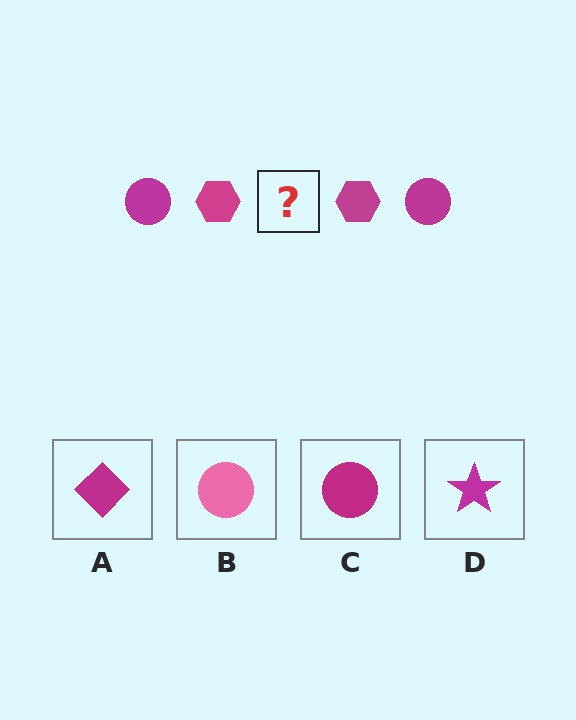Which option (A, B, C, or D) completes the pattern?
C.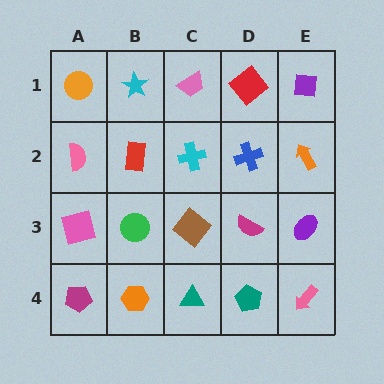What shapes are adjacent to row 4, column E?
A purple ellipse (row 3, column E), a teal pentagon (row 4, column D).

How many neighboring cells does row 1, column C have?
3.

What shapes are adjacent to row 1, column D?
A blue cross (row 2, column D), a pink trapezoid (row 1, column C), a purple square (row 1, column E).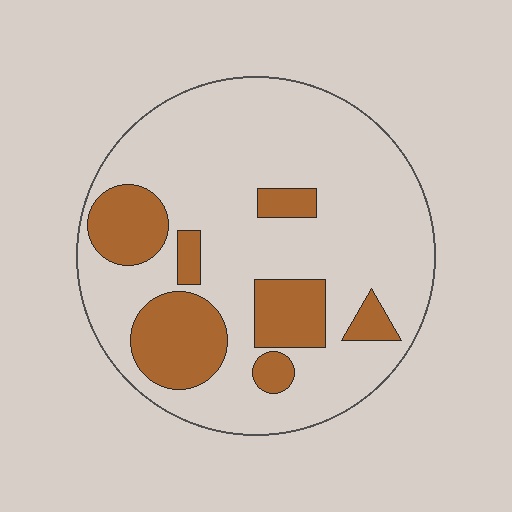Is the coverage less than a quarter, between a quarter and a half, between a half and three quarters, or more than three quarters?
Less than a quarter.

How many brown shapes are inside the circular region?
7.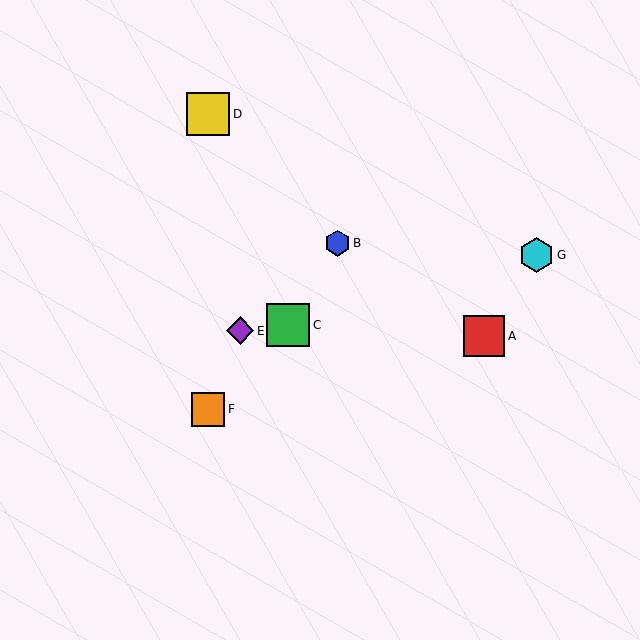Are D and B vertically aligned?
No, D is at x≈208 and B is at x≈337.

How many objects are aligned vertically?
2 objects (D, F) are aligned vertically.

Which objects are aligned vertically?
Objects D, F are aligned vertically.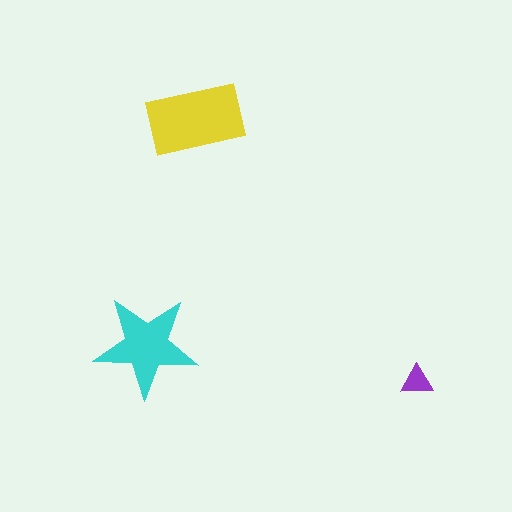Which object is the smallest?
The purple triangle.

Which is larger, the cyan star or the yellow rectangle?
The yellow rectangle.